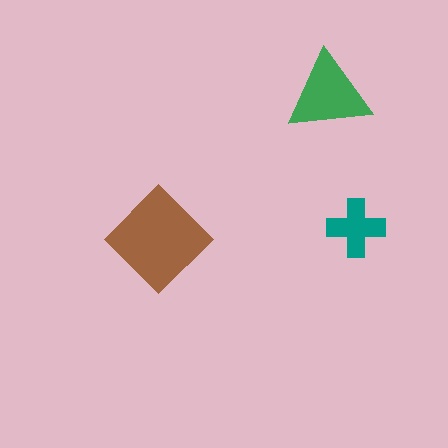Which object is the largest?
The brown diamond.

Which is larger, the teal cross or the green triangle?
The green triangle.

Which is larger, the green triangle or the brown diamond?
The brown diamond.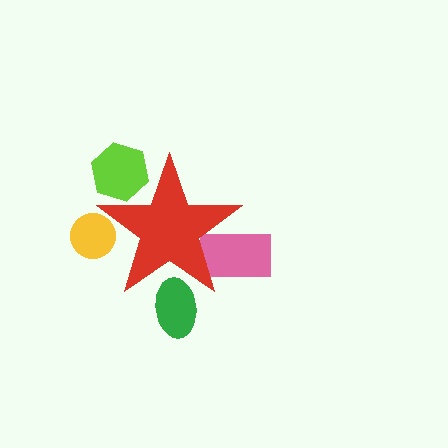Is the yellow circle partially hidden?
Yes, the yellow circle is partially hidden behind the red star.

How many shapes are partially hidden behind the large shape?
4 shapes are partially hidden.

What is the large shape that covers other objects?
A red star.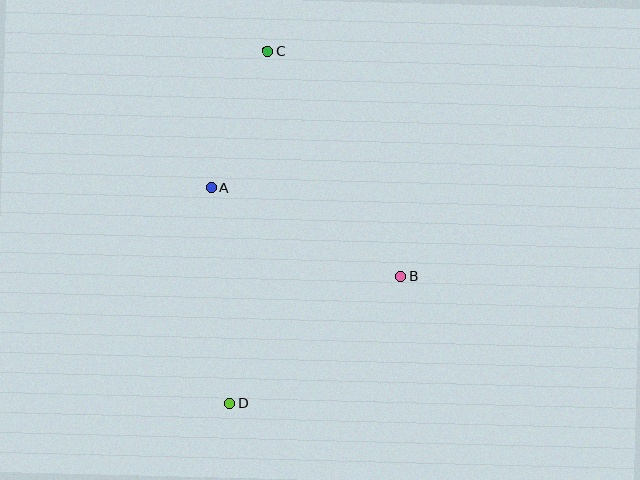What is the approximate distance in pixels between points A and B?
The distance between A and B is approximately 209 pixels.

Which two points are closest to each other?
Points A and C are closest to each other.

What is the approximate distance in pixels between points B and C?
The distance between B and C is approximately 262 pixels.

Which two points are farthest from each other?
Points C and D are farthest from each other.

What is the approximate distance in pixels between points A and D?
The distance between A and D is approximately 216 pixels.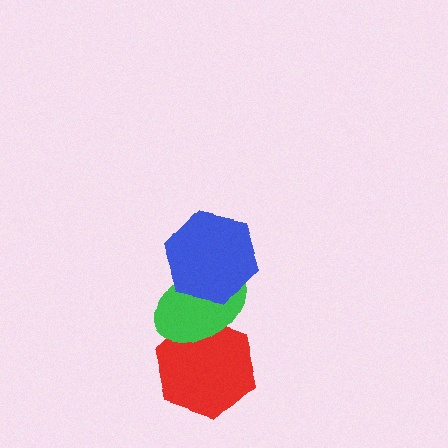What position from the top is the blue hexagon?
The blue hexagon is 1st from the top.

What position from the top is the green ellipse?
The green ellipse is 2nd from the top.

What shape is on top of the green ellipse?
The blue hexagon is on top of the green ellipse.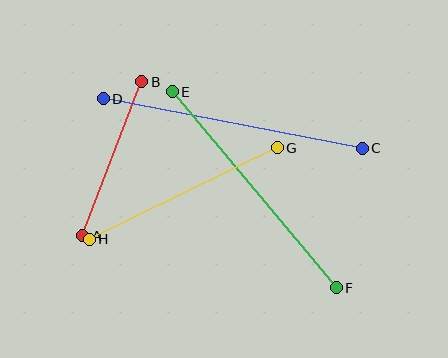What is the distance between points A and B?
The distance is approximately 165 pixels.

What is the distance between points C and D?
The distance is approximately 264 pixels.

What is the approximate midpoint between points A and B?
The midpoint is at approximately (112, 159) pixels.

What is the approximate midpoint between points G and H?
The midpoint is at approximately (183, 194) pixels.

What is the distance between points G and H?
The distance is approximately 209 pixels.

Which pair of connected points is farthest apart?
Points C and D are farthest apart.